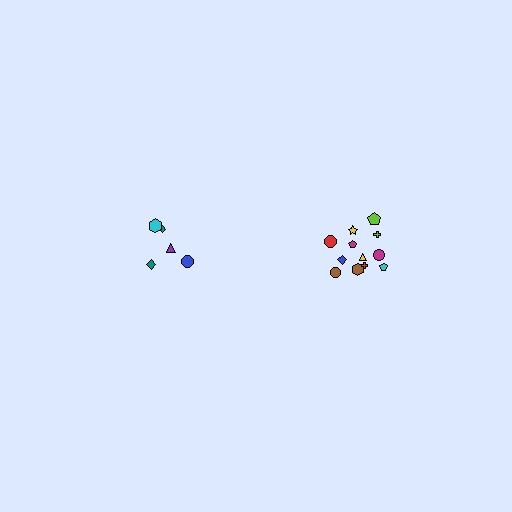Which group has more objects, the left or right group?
The right group.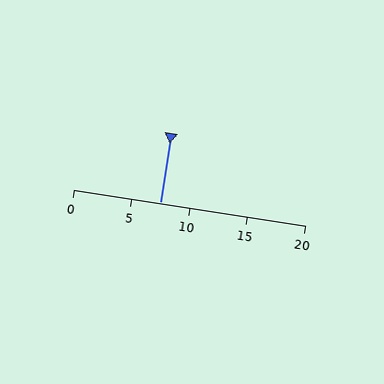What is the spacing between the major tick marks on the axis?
The major ticks are spaced 5 apart.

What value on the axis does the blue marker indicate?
The marker indicates approximately 7.5.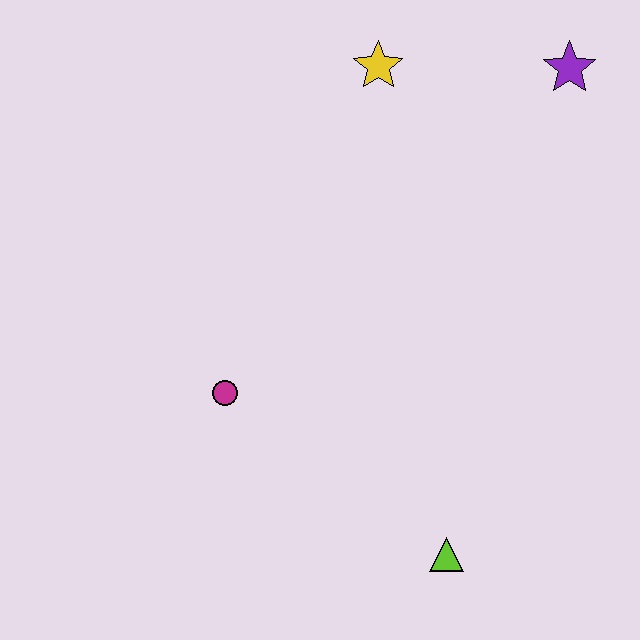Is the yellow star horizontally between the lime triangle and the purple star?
No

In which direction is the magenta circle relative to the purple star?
The magenta circle is to the left of the purple star.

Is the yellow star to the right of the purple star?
No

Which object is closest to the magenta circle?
The lime triangle is closest to the magenta circle.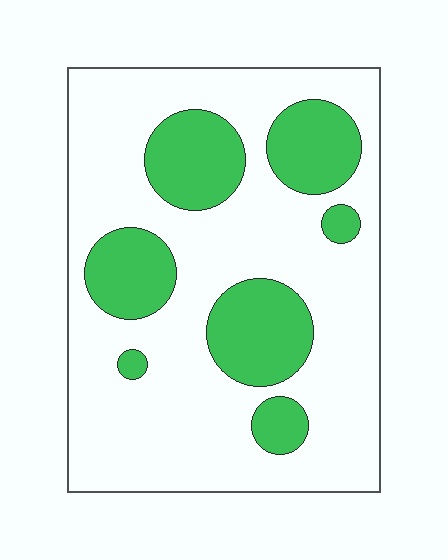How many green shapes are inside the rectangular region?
7.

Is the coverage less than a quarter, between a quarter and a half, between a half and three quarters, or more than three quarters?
Between a quarter and a half.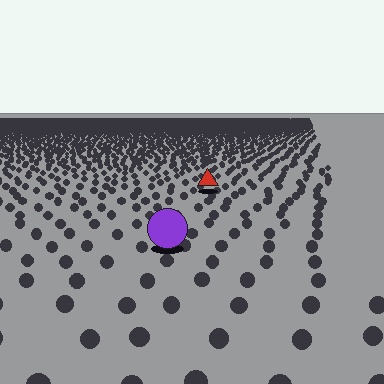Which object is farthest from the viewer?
The red triangle is farthest from the viewer. It appears smaller and the ground texture around it is denser.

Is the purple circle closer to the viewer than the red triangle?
Yes. The purple circle is closer — you can tell from the texture gradient: the ground texture is coarser near it.